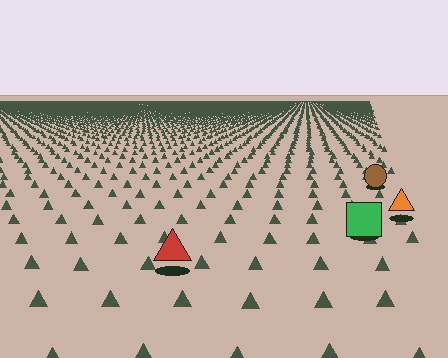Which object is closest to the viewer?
The red triangle is closest. The texture marks near it are larger and more spread out.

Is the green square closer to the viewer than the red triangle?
No. The red triangle is closer — you can tell from the texture gradient: the ground texture is coarser near it.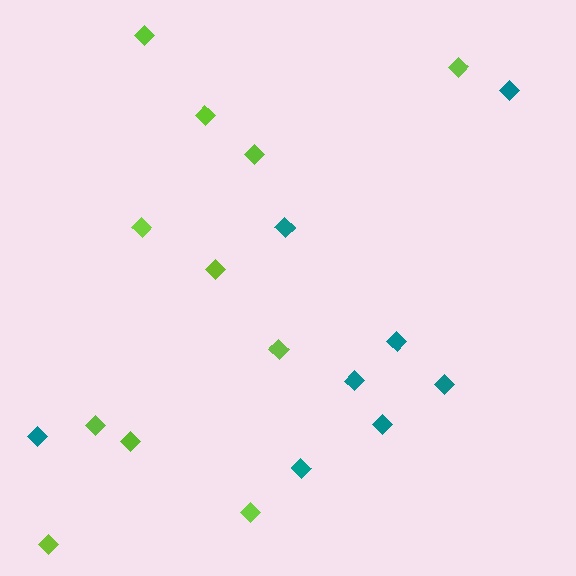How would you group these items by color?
There are 2 groups: one group of lime diamonds (11) and one group of teal diamonds (8).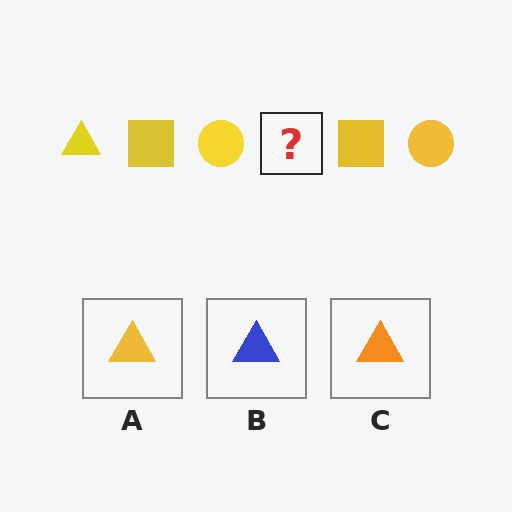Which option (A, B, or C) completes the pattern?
A.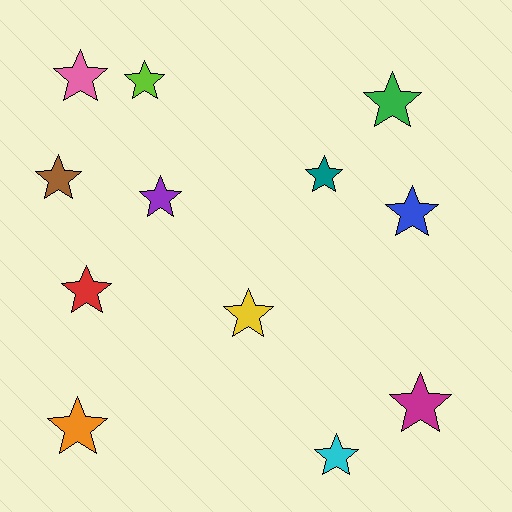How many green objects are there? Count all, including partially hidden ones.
There is 1 green object.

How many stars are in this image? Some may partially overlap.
There are 12 stars.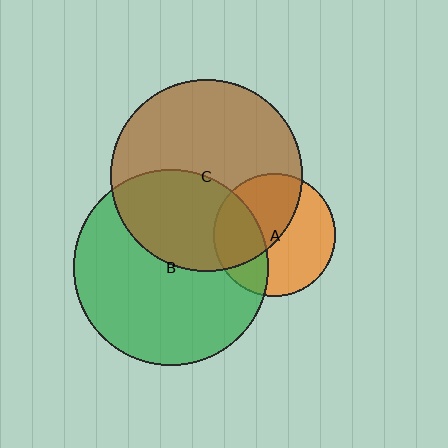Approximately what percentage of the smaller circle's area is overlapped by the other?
Approximately 40%.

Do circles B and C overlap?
Yes.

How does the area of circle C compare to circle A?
Approximately 2.5 times.